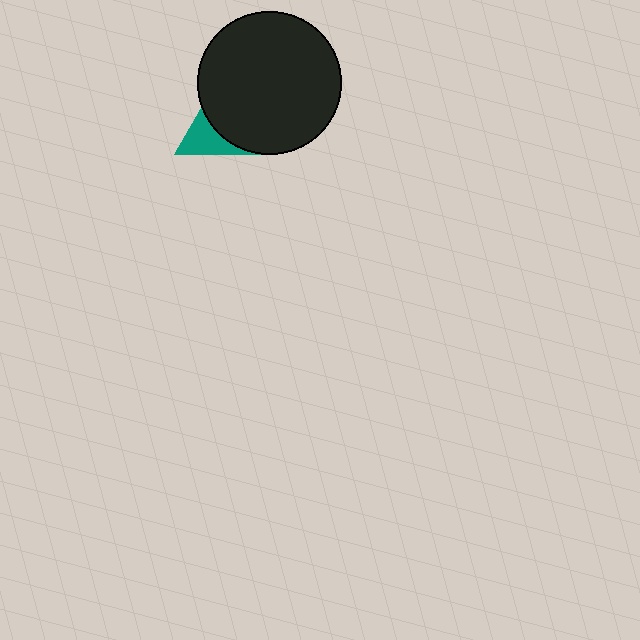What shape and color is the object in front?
The object in front is a black circle.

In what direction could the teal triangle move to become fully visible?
The teal triangle could move toward the lower-left. That would shift it out from behind the black circle entirely.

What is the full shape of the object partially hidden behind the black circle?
The partially hidden object is a teal triangle.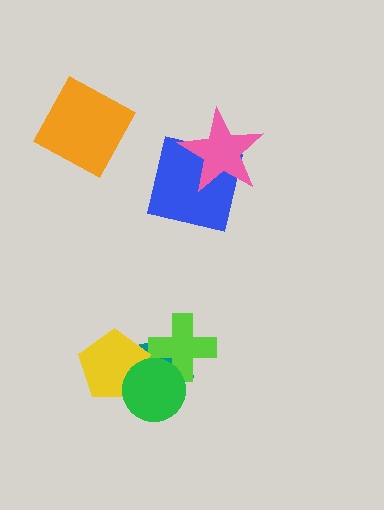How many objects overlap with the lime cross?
2 objects overlap with the lime cross.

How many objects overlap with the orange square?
0 objects overlap with the orange square.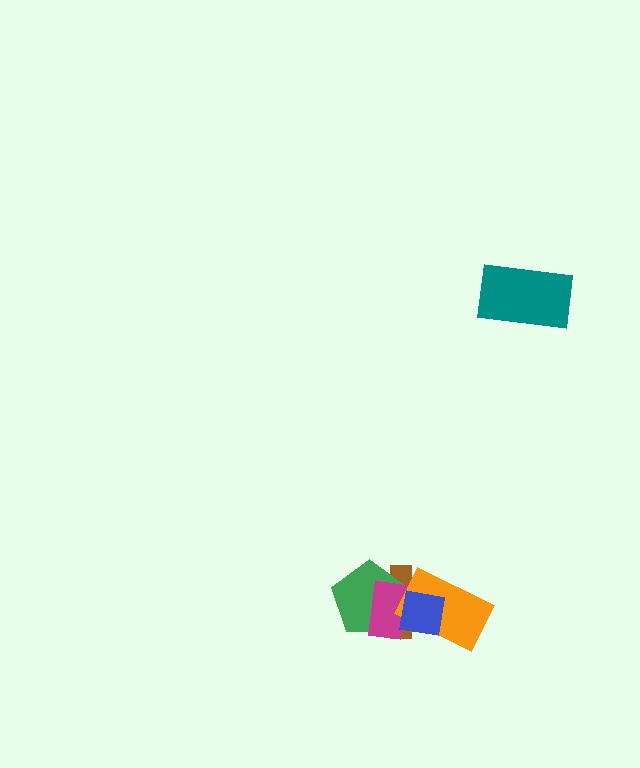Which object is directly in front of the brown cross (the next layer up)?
The green pentagon is directly in front of the brown cross.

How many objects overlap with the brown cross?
4 objects overlap with the brown cross.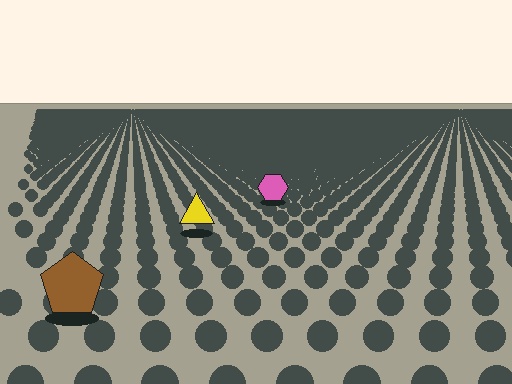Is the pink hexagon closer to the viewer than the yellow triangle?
No. The yellow triangle is closer — you can tell from the texture gradient: the ground texture is coarser near it.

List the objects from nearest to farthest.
From nearest to farthest: the brown pentagon, the yellow triangle, the pink hexagon.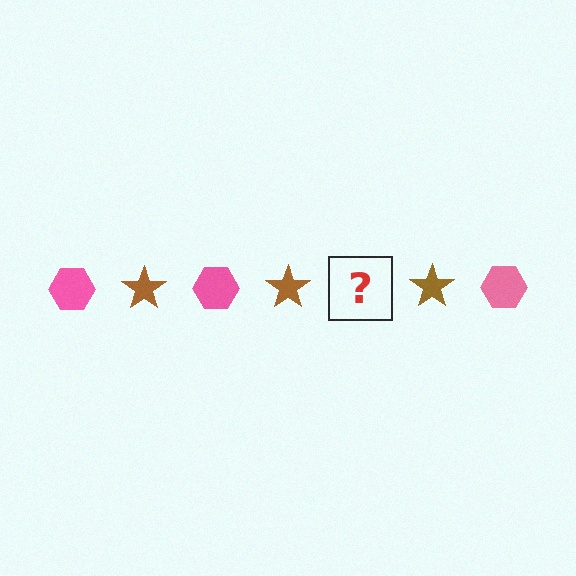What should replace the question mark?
The question mark should be replaced with a pink hexagon.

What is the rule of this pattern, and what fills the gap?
The rule is that the pattern alternates between pink hexagon and brown star. The gap should be filled with a pink hexagon.